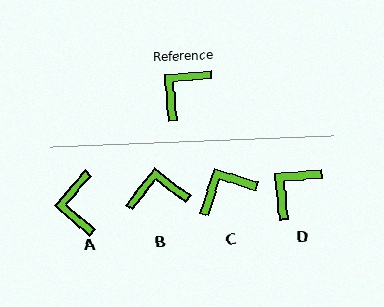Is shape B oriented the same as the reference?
No, it is off by about 42 degrees.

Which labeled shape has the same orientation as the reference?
D.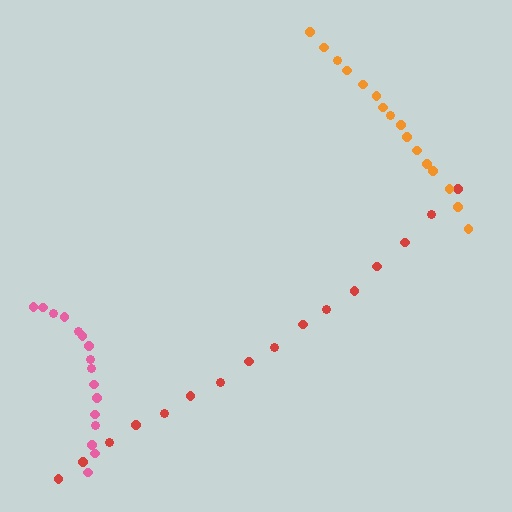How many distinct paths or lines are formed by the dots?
There are 3 distinct paths.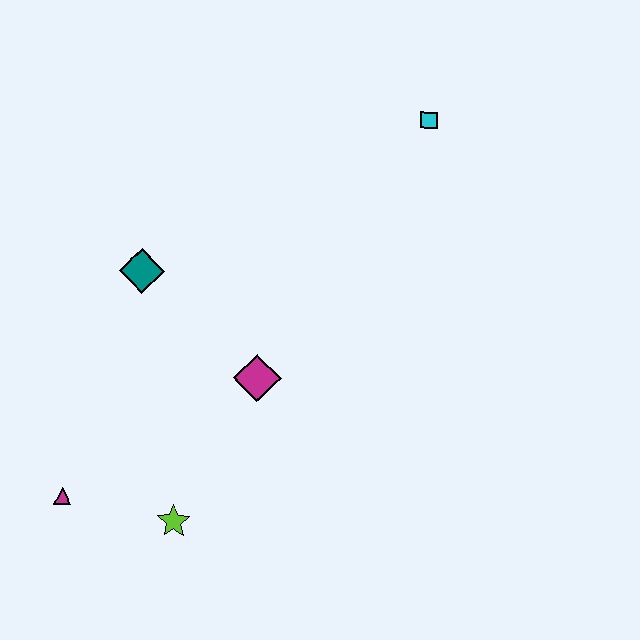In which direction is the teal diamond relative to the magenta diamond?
The teal diamond is to the left of the magenta diamond.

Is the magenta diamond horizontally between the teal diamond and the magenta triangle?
No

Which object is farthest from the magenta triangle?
The cyan square is farthest from the magenta triangle.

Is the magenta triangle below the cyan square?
Yes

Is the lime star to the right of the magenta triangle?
Yes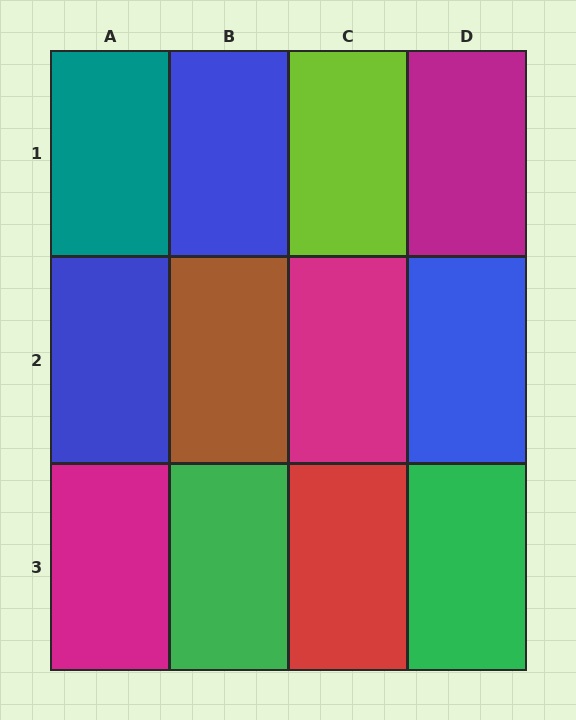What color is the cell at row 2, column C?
Magenta.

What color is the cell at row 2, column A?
Blue.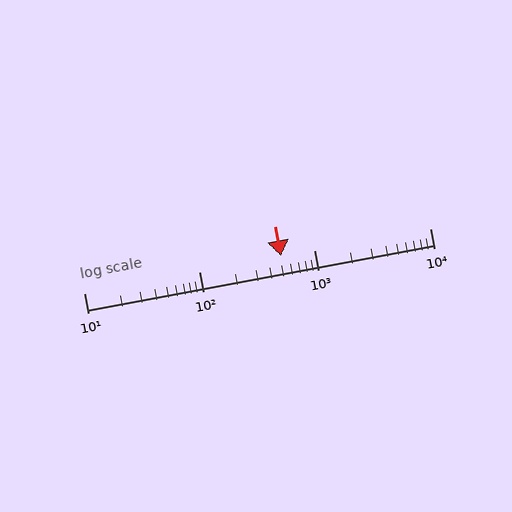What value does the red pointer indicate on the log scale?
The pointer indicates approximately 510.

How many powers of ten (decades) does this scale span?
The scale spans 3 decades, from 10 to 10000.